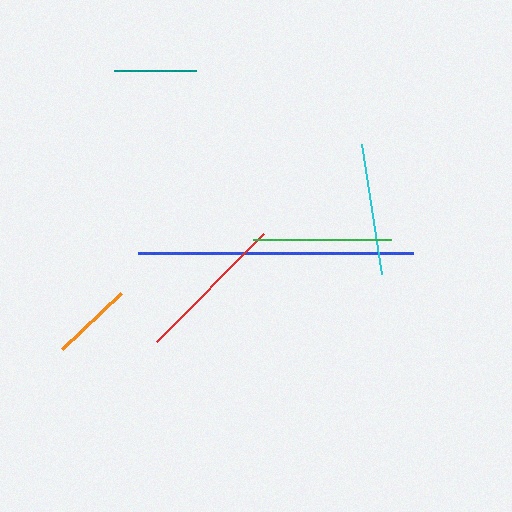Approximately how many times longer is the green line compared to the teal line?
The green line is approximately 1.7 times the length of the teal line.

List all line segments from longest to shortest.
From longest to shortest: blue, red, green, cyan, teal, orange.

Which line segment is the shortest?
The orange line is the shortest at approximately 81 pixels.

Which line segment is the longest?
The blue line is the longest at approximately 276 pixels.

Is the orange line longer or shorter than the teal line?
The teal line is longer than the orange line.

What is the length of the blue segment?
The blue segment is approximately 276 pixels long.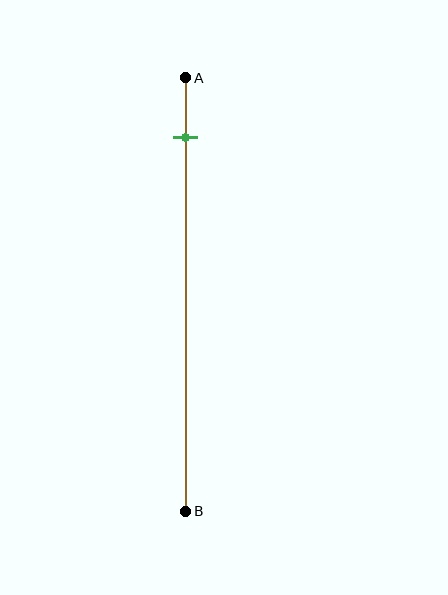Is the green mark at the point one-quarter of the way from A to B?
No, the mark is at about 15% from A, not at the 25% one-quarter point.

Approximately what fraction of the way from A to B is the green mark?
The green mark is approximately 15% of the way from A to B.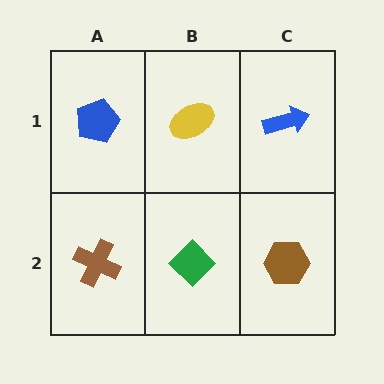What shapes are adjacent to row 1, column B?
A green diamond (row 2, column B), a blue pentagon (row 1, column A), a blue arrow (row 1, column C).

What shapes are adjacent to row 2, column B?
A yellow ellipse (row 1, column B), a brown cross (row 2, column A), a brown hexagon (row 2, column C).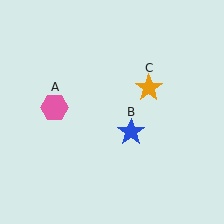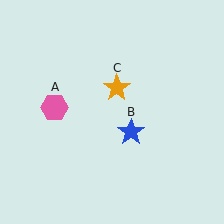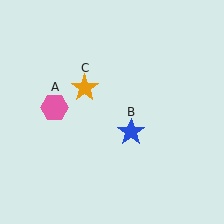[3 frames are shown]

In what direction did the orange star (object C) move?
The orange star (object C) moved left.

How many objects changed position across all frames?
1 object changed position: orange star (object C).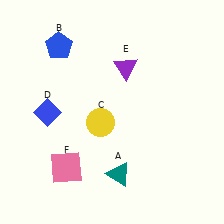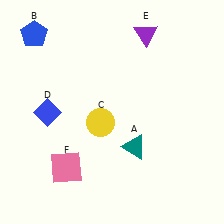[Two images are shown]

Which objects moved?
The objects that moved are: the teal triangle (A), the blue pentagon (B), the purple triangle (E).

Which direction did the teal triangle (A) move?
The teal triangle (A) moved up.